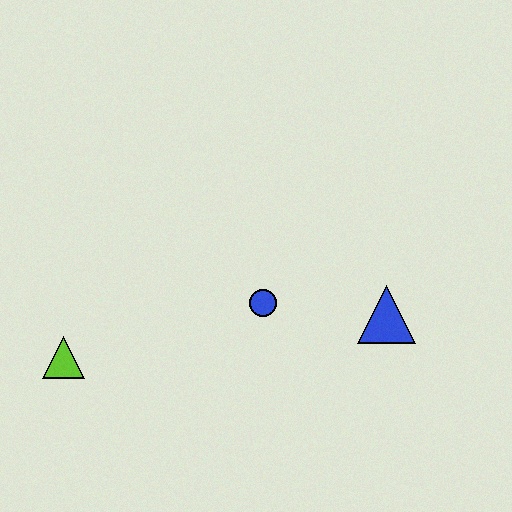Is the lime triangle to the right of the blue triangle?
No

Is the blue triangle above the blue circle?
No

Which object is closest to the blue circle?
The blue triangle is closest to the blue circle.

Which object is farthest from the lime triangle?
The blue triangle is farthest from the lime triangle.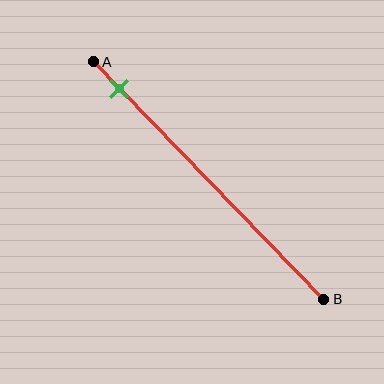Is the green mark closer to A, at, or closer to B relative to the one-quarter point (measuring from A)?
The green mark is closer to point A than the one-quarter point of segment AB.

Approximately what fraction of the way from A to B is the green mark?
The green mark is approximately 10% of the way from A to B.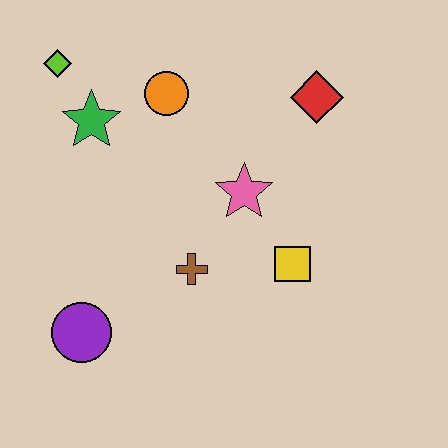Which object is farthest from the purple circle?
The red diamond is farthest from the purple circle.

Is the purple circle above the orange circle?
No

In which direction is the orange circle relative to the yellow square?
The orange circle is above the yellow square.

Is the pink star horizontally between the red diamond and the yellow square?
No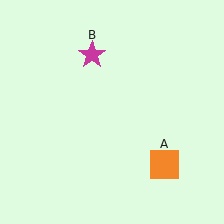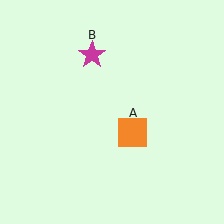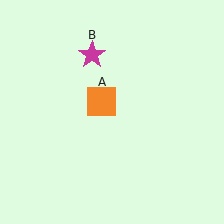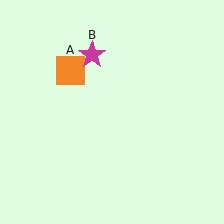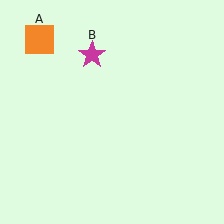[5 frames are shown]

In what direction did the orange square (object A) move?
The orange square (object A) moved up and to the left.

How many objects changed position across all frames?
1 object changed position: orange square (object A).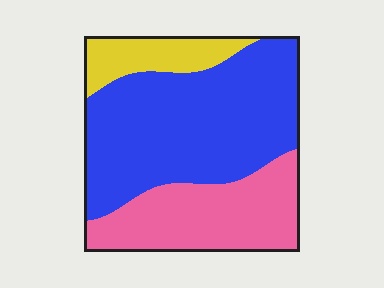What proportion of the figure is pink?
Pink covers about 30% of the figure.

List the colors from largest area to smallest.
From largest to smallest: blue, pink, yellow.